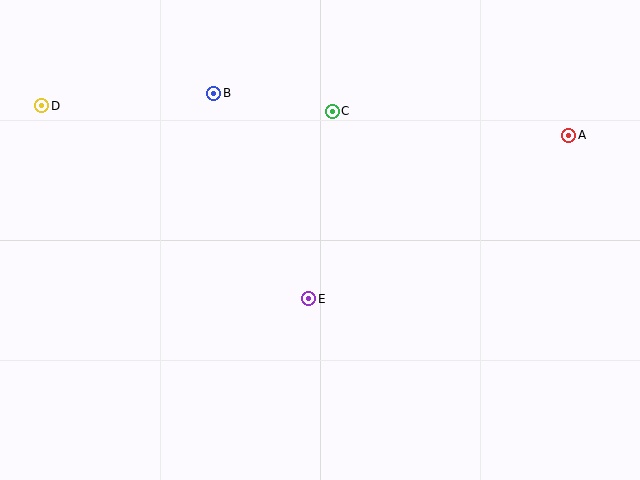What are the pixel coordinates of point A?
Point A is at (569, 135).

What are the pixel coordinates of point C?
Point C is at (332, 111).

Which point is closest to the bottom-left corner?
Point E is closest to the bottom-left corner.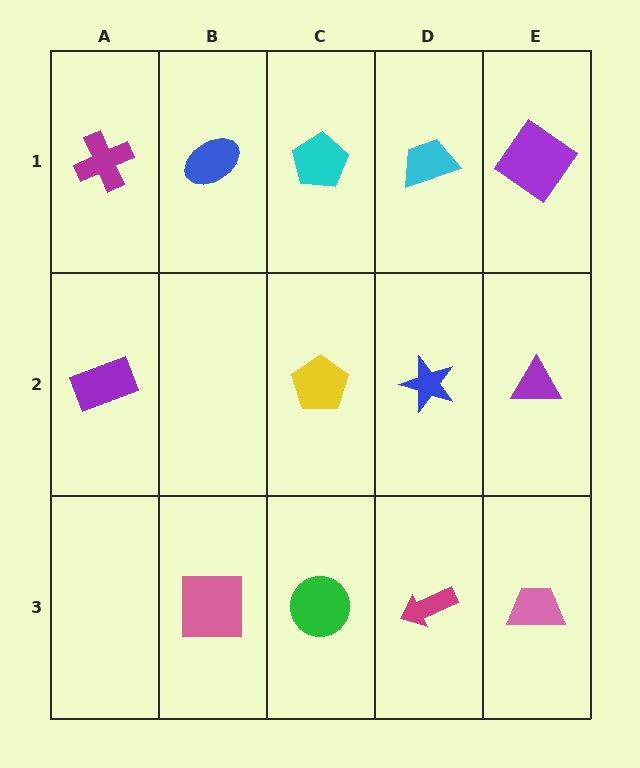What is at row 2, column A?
A purple rectangle.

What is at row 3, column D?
A magenta arrow.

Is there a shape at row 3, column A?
No, that cell is empty.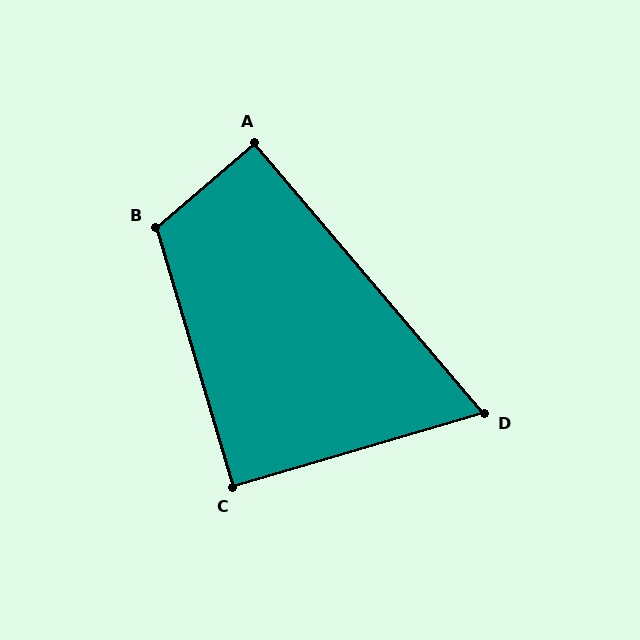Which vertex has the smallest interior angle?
D, at approximately 66 degrees.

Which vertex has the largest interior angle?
B, at approximately 114 degrees.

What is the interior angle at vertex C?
Approximately 90 degrees (approximately right).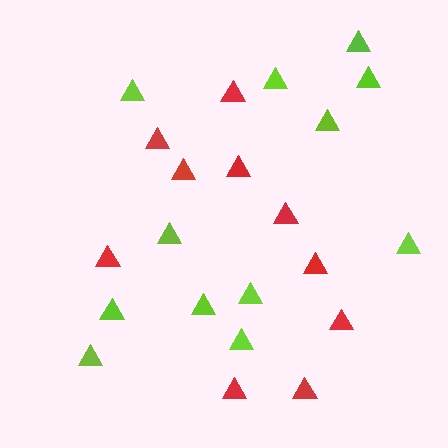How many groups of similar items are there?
There are 2 groups: one group of lime triangles (12) and one group of red triangles (10).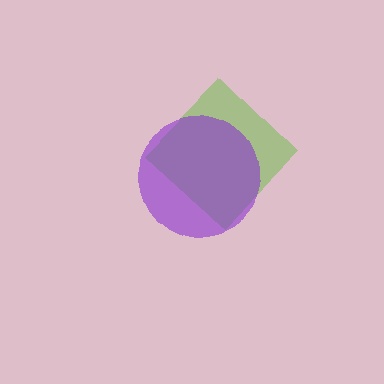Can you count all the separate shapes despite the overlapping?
Yes, there are 2 separate shapes.